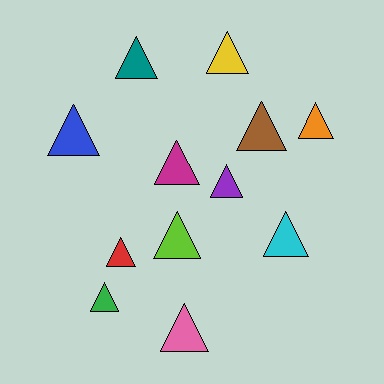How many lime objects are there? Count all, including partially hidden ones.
There is 1 lime object.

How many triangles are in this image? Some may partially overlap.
There are 12 triangles.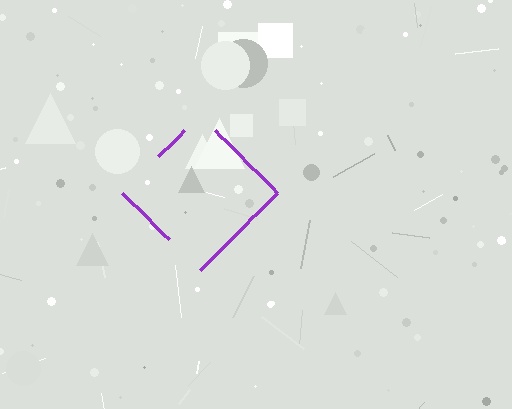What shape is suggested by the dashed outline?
The dashed outline suggests a diamond.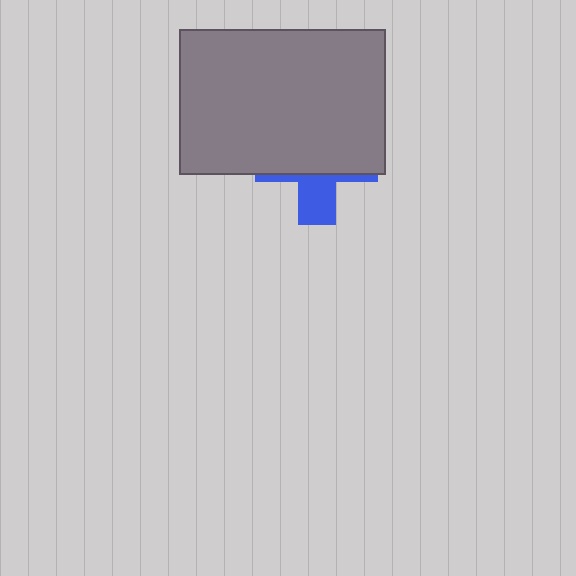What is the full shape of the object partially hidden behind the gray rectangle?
The partially hidden object is a blue cross.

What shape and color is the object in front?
The object in front is a gray rectangle.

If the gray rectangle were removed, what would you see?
You would see the complete blue cross.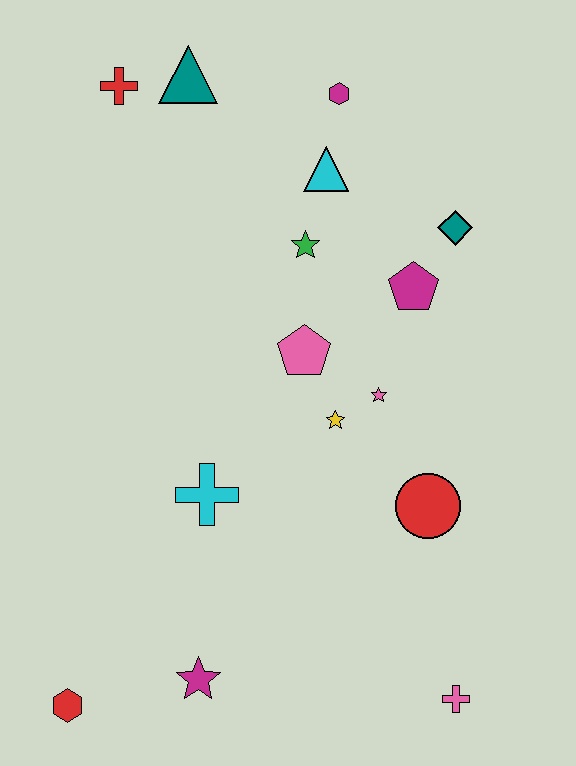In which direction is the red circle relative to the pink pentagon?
The red circle is below the pink pentagon.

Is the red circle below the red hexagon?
No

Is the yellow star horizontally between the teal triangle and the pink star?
Yes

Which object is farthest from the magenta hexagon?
The red hexagon is farthest from the magenta hexagon.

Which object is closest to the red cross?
The teal triangle is closest to the red cross.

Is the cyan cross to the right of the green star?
No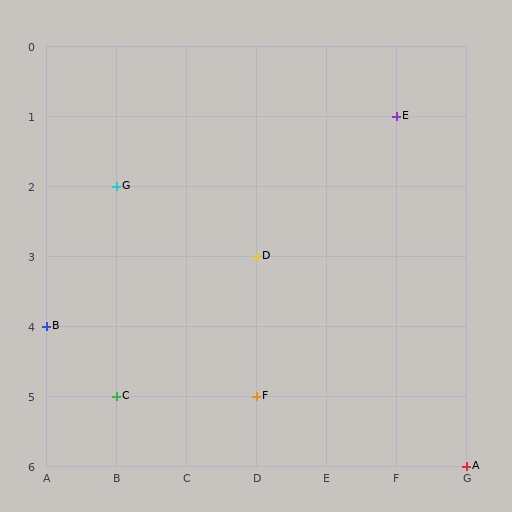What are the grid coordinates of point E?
Point E is at grid coordinates (F, 1).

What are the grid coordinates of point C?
Point C is at grid coordinates (B, 5).